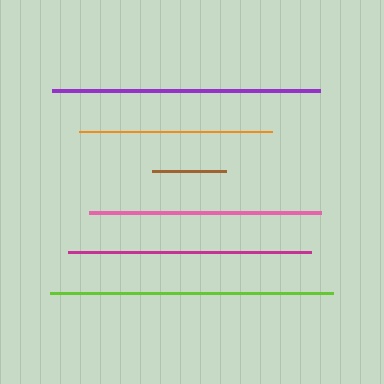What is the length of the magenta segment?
The magenta segment is approximately 243 pixels long.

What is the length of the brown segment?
The brown segment is approximately 75 pixels long.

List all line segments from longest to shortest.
From longest to shortest: lime, purple, magenta, pink, orange, brown.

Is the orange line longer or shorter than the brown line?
The orange line is longer than the brown line.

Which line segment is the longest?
The lime line is the longest at approximately 284 pixels.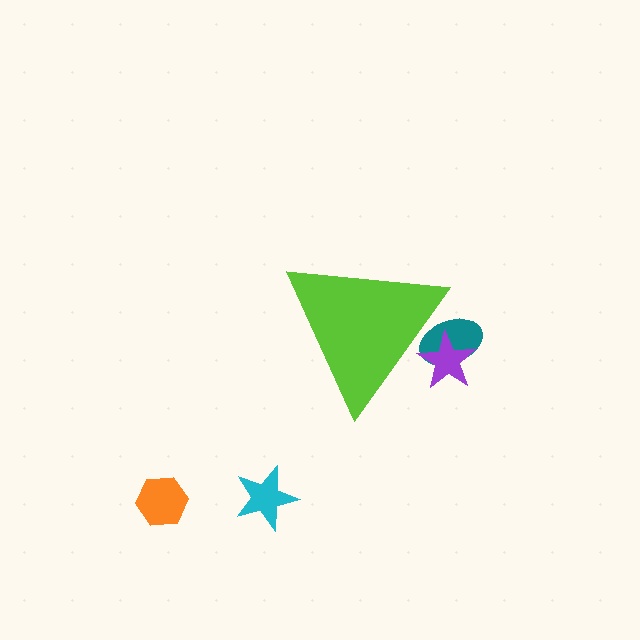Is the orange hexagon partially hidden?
No, the orange hexagon is fully visible.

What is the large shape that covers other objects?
A lime triangle.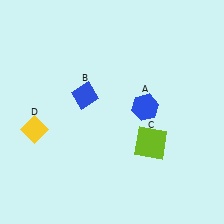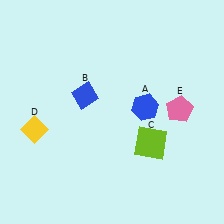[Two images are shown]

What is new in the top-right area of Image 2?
A pink pentagon (E) was added in the top-right area of Image 2.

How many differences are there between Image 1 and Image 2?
There is 1 difference between the two images.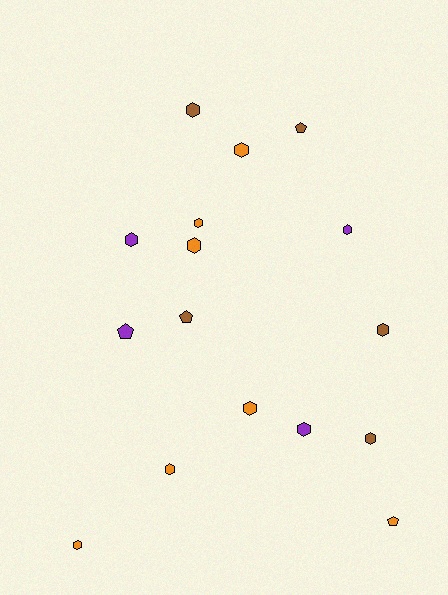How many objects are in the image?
There are 16 objects.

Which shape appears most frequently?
Hexagon, with 12 objects.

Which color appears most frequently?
Orange, with 7 objects.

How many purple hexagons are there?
There are 3 purple hexagons.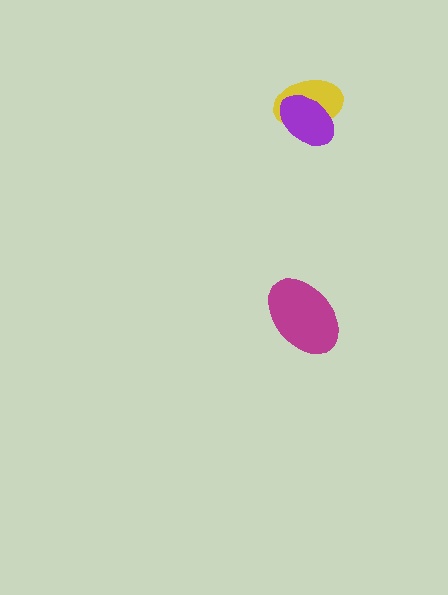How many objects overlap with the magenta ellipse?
0 objects overlap with the magenta ellipse.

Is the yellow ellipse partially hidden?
Yes, it is partially covered by another shape.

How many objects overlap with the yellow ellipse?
1 object overlaps with the yellow ellipse.